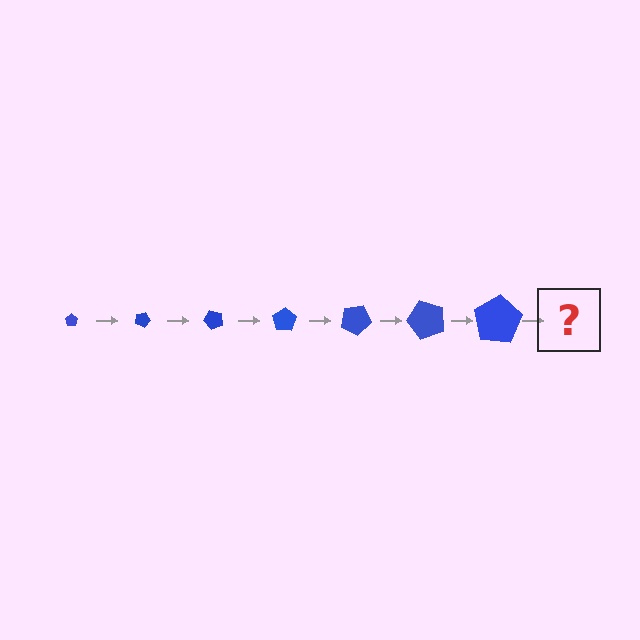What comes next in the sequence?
The next element should be a pentagon, larger than the previous one and rotated 175 degrees from the start.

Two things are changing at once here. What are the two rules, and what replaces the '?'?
The two rules are that the pentagon grows larger each step and it rotates 25 degrees each step. The '?' should be a pentagon, larger than the previous one and rotated 175 degrees from the start.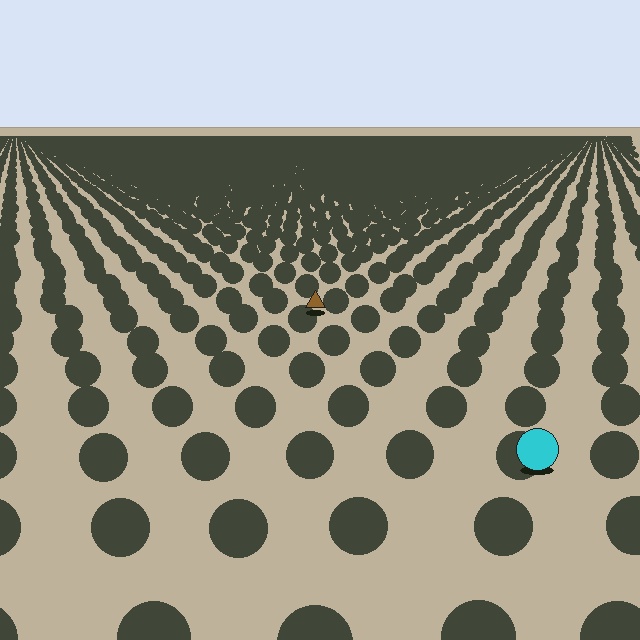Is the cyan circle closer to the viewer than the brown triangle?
Yes. The cyan circle is closer — you can tell from the texture gradient: the ground texture is coarser near it.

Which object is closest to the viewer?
The cyan circle is closest. The texture marks near it are larger and more spread out.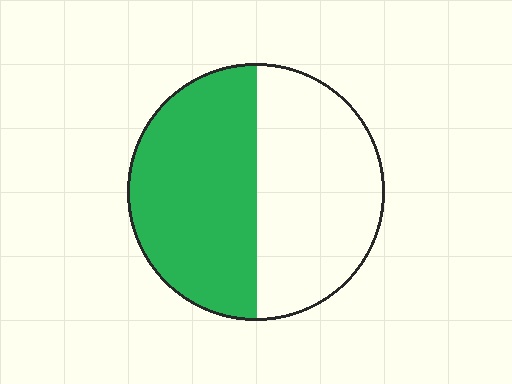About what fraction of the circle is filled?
About one half (1/2).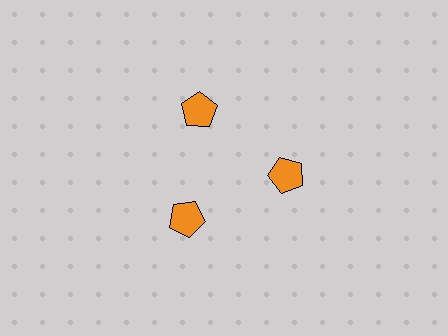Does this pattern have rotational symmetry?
Yes, this pattern has 3-fold rotational symmetry. It looks the same after rotating 120 degrees around the center.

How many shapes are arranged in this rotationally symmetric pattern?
There are 3 shapes, arranged in 3 groups of 1.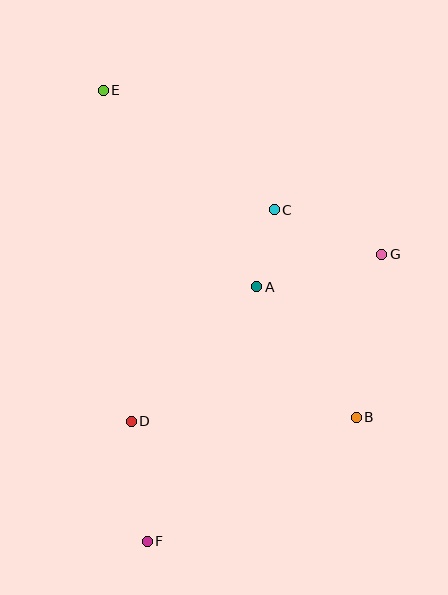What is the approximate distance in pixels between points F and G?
The distance between F and G is approximately 371 pixels.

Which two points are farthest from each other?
Points E and F are farthest from each other.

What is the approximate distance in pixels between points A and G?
The distance between A and G is approximately 129 pixels.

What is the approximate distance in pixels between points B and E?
The distance between B and E is approximately 413 pixels.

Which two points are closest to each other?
Points A and C are closest to each other.